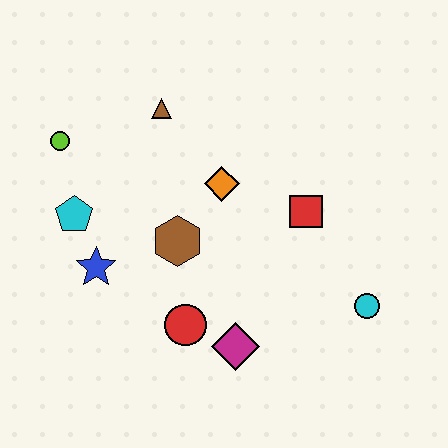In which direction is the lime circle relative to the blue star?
The lime circle is above the blue star.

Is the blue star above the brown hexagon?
No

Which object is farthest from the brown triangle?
The cyan circle is farthest from the brown triangle.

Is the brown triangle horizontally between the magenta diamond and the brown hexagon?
No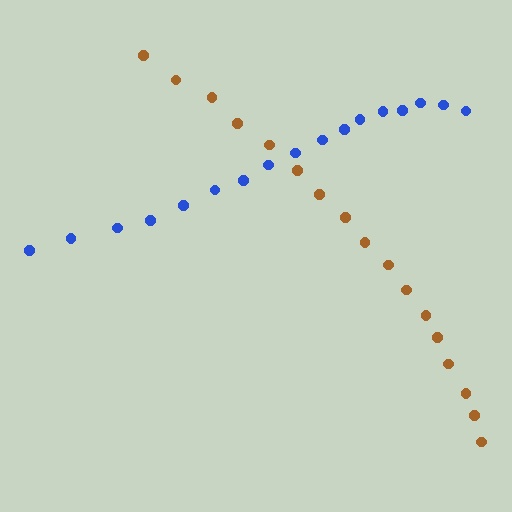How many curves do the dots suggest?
There are 2 distinct paths.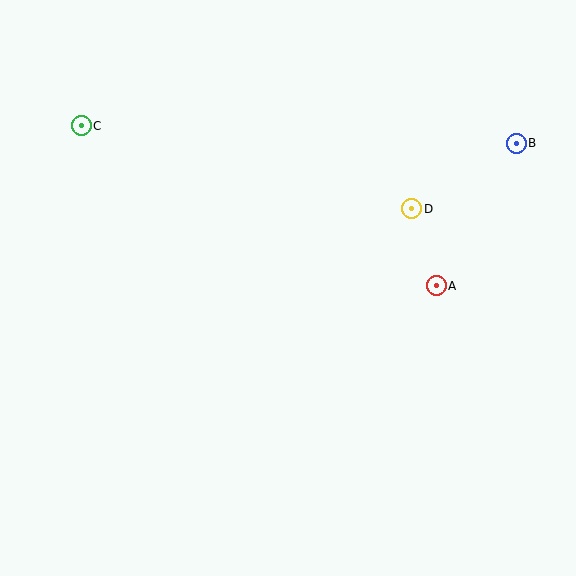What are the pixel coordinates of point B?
Point B is at (516, 144).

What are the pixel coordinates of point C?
Point C is at (81, 126).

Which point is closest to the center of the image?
Point D at (412, 209) is closest to the center.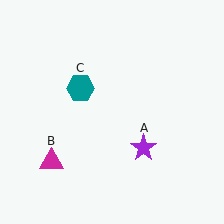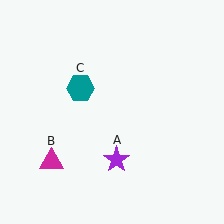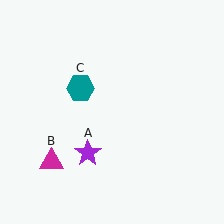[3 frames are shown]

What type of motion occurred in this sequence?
The purple star (object A) rotated clockwise around the center of the scene.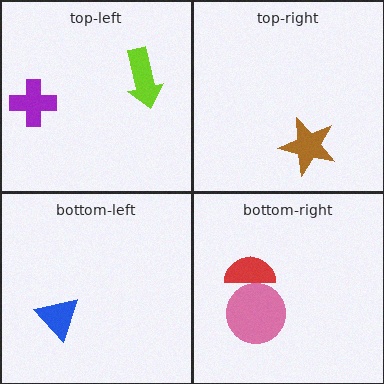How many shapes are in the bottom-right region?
2.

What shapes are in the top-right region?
The brown star.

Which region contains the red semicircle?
The bottom-right region.